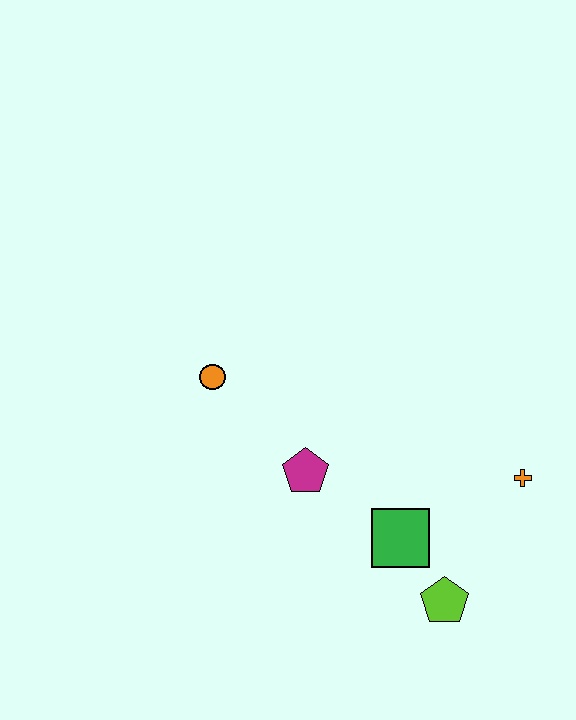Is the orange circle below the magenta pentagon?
No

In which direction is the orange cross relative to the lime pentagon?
The orange cross is above the lime pentagon.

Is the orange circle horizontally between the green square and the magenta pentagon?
No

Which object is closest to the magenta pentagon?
The green square is closest to the magenta pentagon.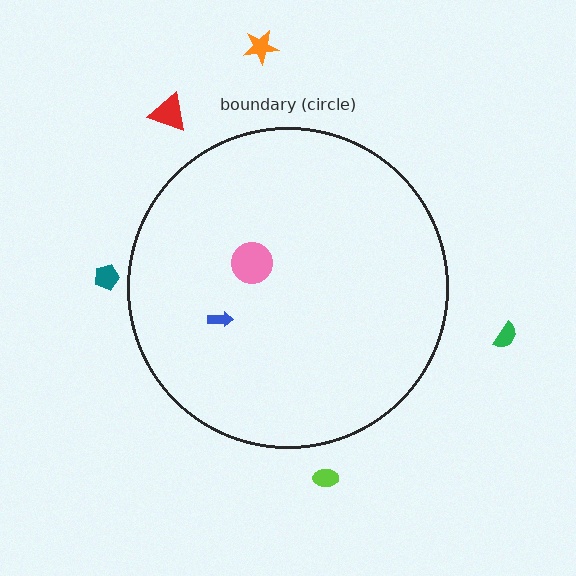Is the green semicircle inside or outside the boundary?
Outside.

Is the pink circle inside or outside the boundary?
Inside.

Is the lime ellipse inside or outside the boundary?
Outside.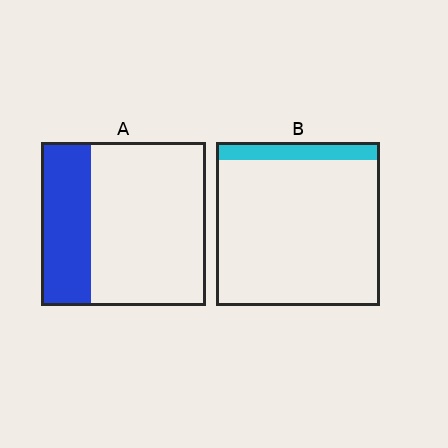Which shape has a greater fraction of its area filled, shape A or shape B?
Shape A.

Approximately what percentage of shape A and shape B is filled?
A is approximately 30% and B is approximately 10%.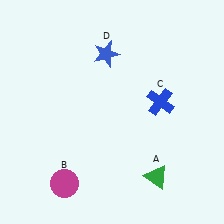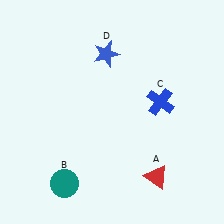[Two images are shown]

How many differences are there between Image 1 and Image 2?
There are 2 differences between the two images.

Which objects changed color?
A changed from green to red. B changed from magenta to teal.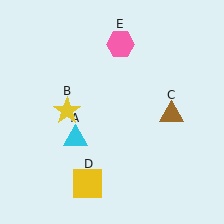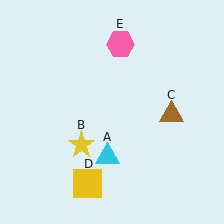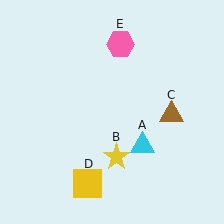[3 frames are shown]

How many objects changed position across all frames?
2 objects changed position: cyan triangle (object A), yellow star (object B).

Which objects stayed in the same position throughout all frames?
Brown triangle (object C) and yellow square (object D) and pink hexagon (object E) remained stationary.